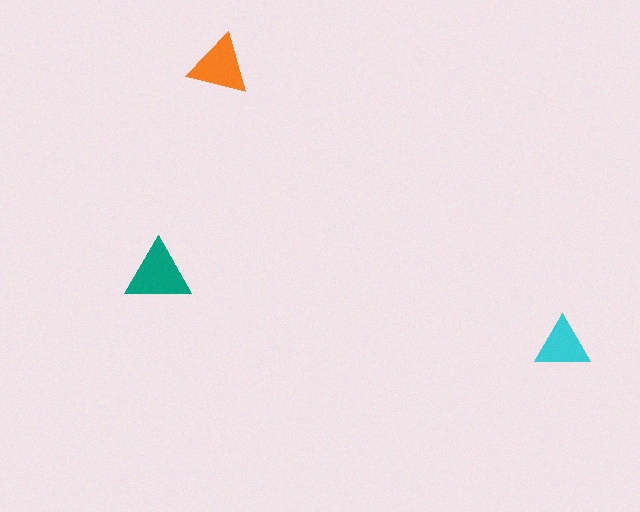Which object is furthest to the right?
The cyan triangle is rightmost.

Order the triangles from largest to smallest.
the teal one, the orange one, the cyan one.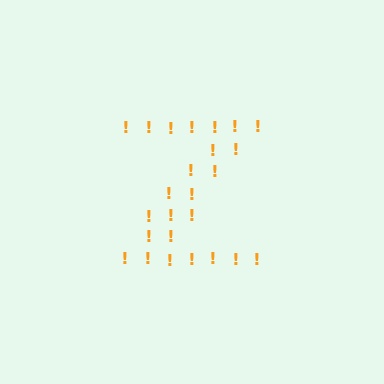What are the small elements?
The small elements are exclamation marks.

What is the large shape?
The large shape is the letter Z.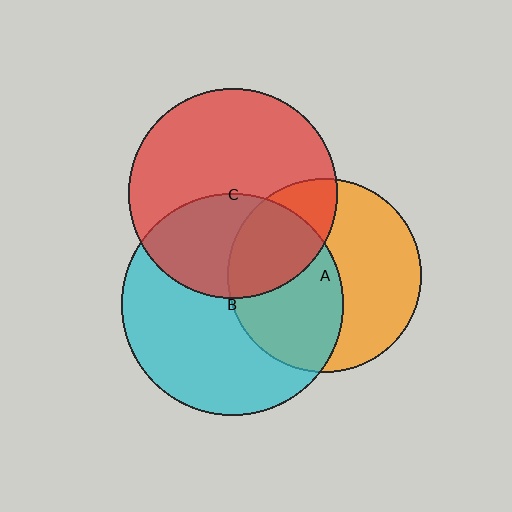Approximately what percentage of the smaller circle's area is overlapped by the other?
Approximately 40%.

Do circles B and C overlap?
Yes.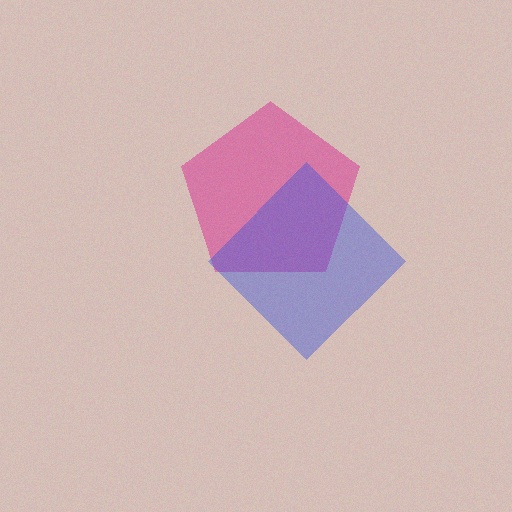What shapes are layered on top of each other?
The layered shapes are: a magenta pentagon, a blue diamond.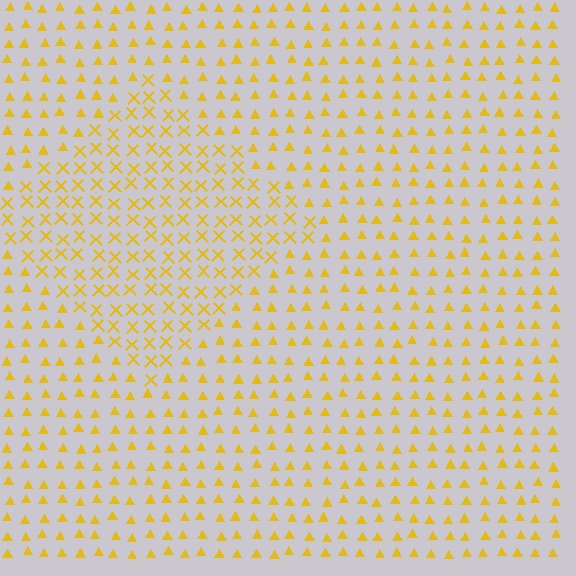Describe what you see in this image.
The image is filled with small yellow elements arranged in a uniform grid. A diamond-shaped region contains X marks, while the surrounding area contains triangles. The boundary is defined purely by the change in element shape.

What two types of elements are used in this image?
The image uses X marks inside the diamond region and triangles outside it.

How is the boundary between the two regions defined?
The boundary is defined by a change in element shape: X marks inside vs. triangles outside. All elements share the same color and spacing.